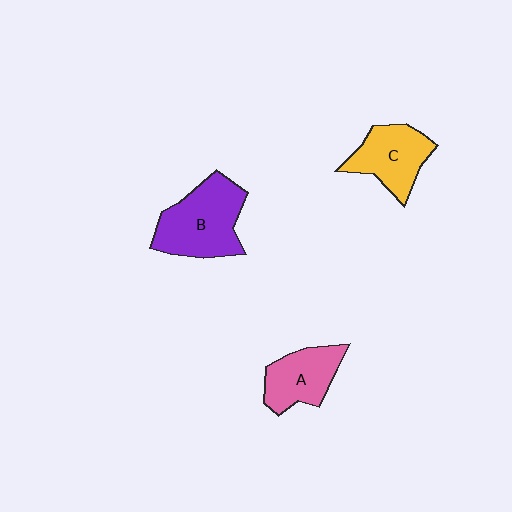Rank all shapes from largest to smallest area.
From largest to smallest: B (purple), C (yellow), A (pink).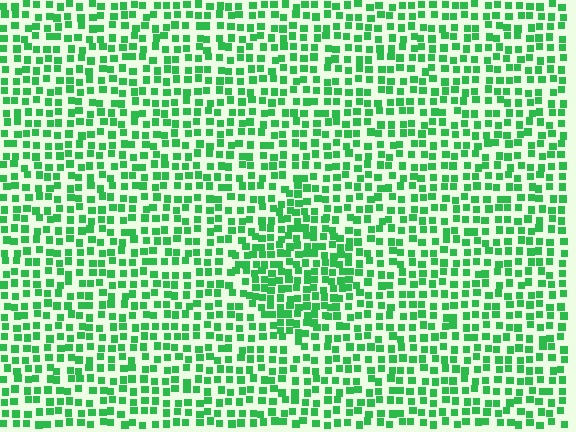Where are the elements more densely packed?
The elements are more densely packed inside the diamond boundary.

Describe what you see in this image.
The image contains small green elements arranged at two different densities. A diamond-shaped region is visible where the elements are more densely packed than the surrounding area.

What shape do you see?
I see a diamond.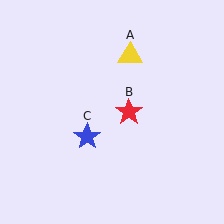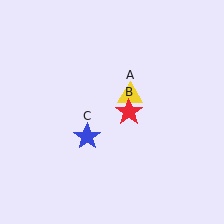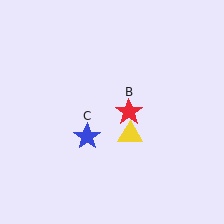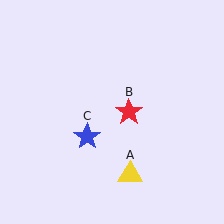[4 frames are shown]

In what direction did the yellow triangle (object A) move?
The yellow triangle (object A) moved down.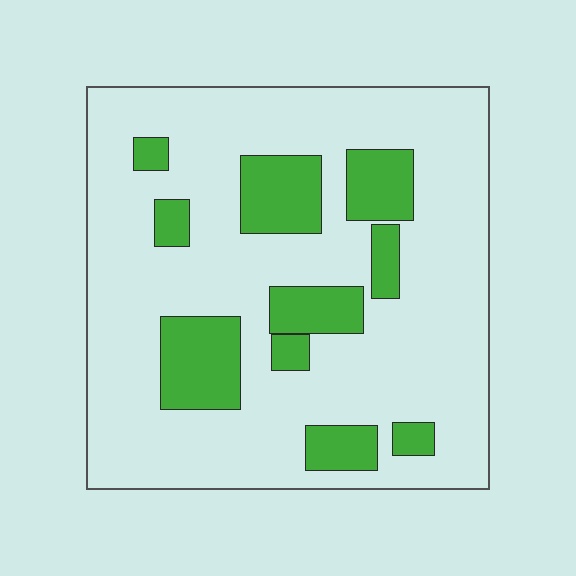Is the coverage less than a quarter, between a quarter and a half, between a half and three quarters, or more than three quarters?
Less than a quarter.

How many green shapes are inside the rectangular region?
10.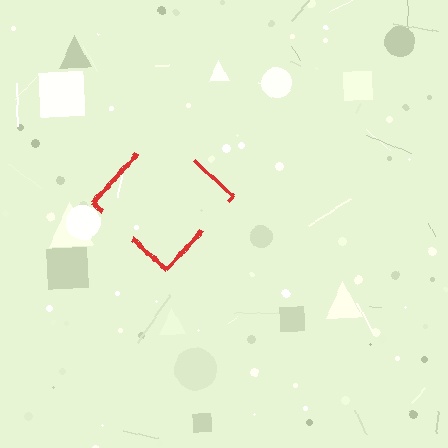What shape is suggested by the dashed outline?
The dashed outline suggests a diamond.